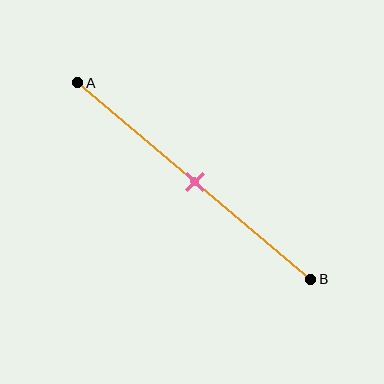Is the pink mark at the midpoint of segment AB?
Yes, the mark is approximately at the midpoint.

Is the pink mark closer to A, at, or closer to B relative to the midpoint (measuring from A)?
The pink mark is approximately at the midpoint of segment AB.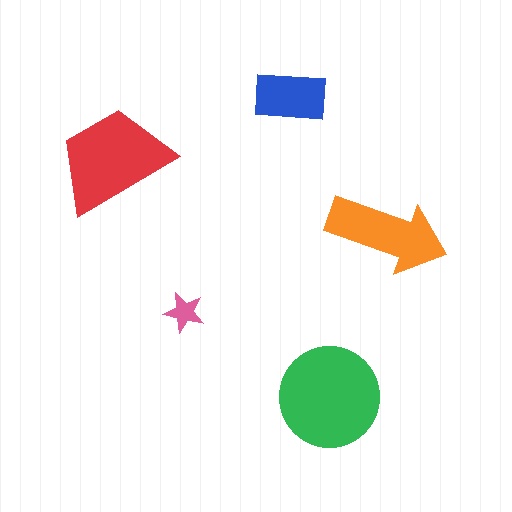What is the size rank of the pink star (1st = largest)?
5th.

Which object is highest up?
The blue rectangle is topmost.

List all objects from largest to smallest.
The green circle, the red trapezoid, the orange arrow, the blue rectangle, the pink star.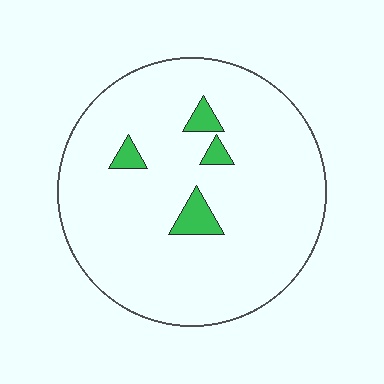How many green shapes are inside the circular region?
4.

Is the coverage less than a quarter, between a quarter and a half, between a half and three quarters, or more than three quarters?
Less than a quarter.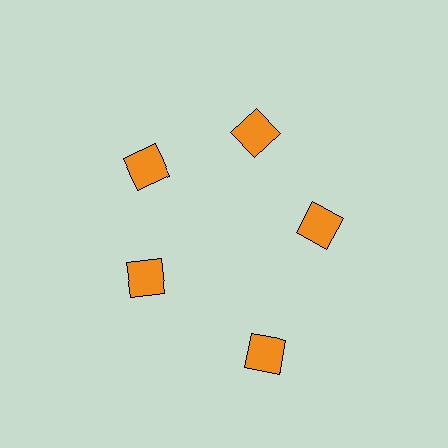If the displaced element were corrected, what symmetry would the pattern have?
It would have 5-fold rotational symmetry — the pattern would map onto itself every 72 degrees.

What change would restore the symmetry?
The symmetry would be restored by moving it inward, back onto the ring so that all 5 diamonds sit at equal angles and equal distance from the center.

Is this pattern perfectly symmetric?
No. The 5 orange diamonds are arranged in a ring, but one element near the 5 o'clock position is pushed outward from the center, breaking the 5-fold rotational symmetry.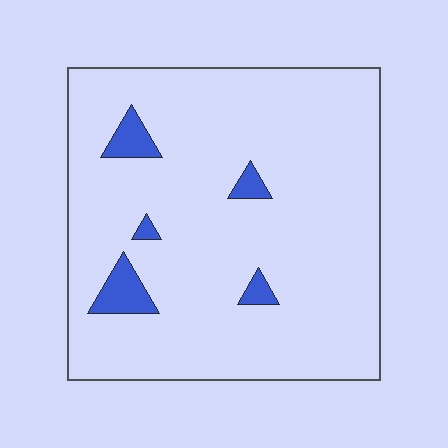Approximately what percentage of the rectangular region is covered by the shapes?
Approximately 5%.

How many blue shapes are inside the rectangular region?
5.